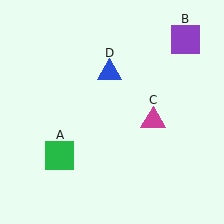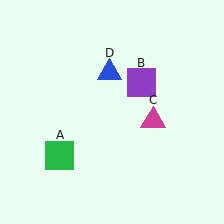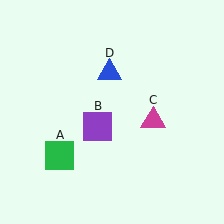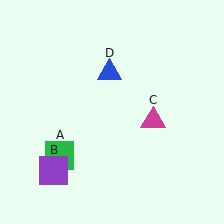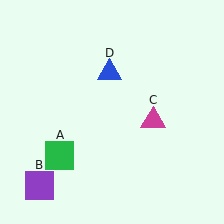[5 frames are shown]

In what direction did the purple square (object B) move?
The purple square (object B) moved down and to the left.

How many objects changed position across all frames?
1 object changed position: purple square (object B).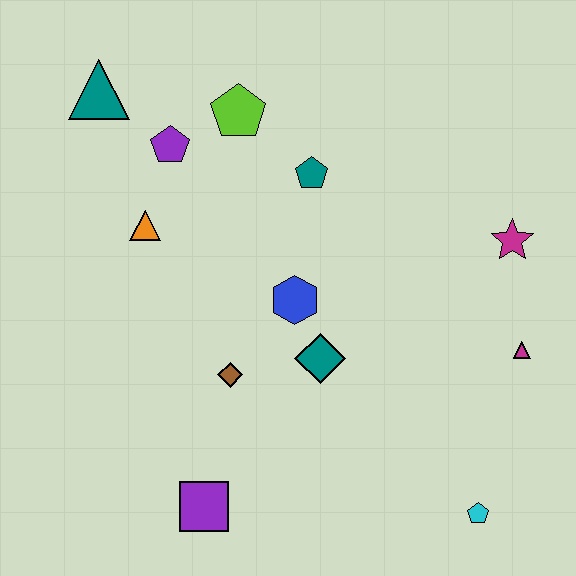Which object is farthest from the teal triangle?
The cyan pentagon is farthest from the teal triangle.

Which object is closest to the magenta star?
The magenta triangle is closest to the magenta star.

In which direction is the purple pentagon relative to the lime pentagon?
The purple pentagon is to the left of the lime pentagon.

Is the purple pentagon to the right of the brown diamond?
No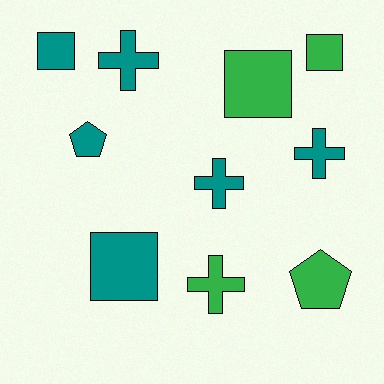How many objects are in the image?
There are 10 objects.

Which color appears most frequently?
Teal, with 6 objects.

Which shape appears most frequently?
Cross, with 4 objects.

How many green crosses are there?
There is 1 green cross.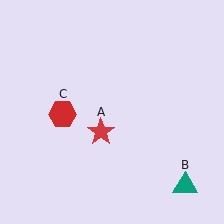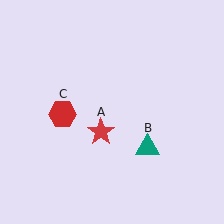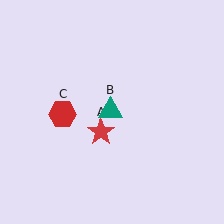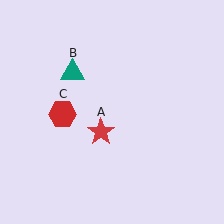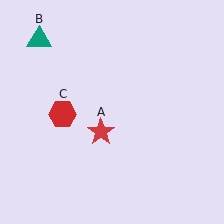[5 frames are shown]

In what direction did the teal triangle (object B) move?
The teal triangle (object B) moved up and to the left.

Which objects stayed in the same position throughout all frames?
Red star (object A) and red hexagon (object C) remained stationary.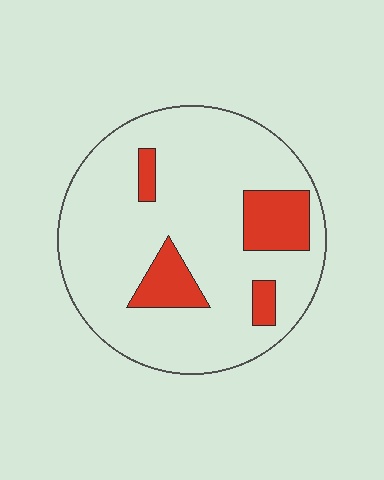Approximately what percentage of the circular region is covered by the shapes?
Approximately 15%.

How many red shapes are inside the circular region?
4.